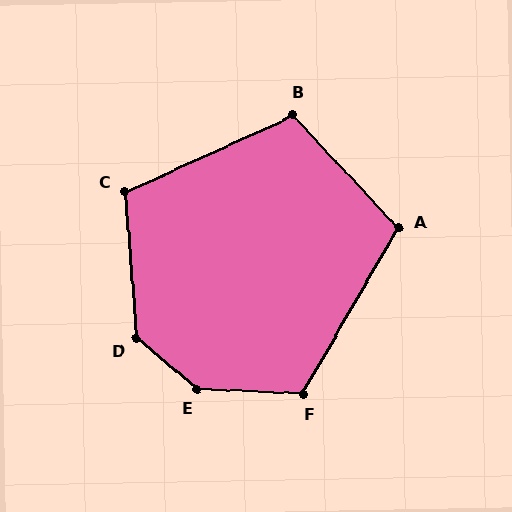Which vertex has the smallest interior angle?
A, at approximately 107 degrees.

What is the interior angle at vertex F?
Approximately 118 degrees (obtuse).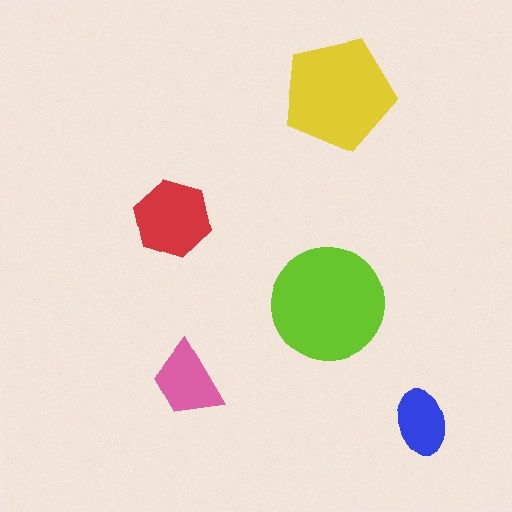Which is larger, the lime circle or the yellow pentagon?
The lime circle.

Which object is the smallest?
The blue ellipse.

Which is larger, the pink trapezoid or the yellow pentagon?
The yellow pentagon.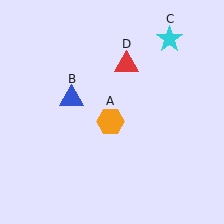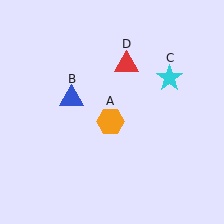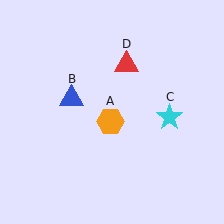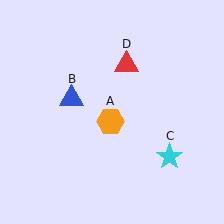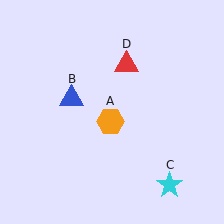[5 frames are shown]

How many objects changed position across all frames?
1 object changed position: cyan star (object C).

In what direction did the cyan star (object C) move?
The cyan star (object C) moved down.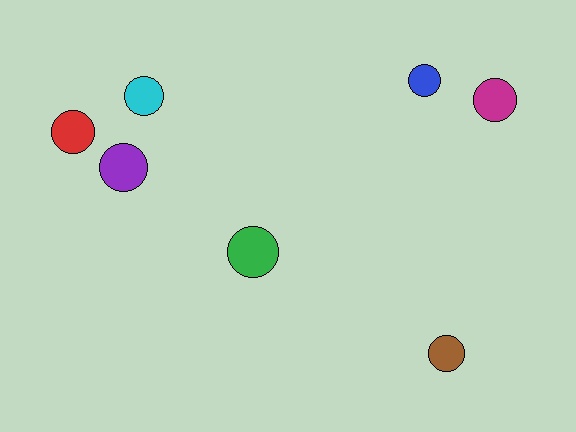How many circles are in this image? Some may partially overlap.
There are 7 circles.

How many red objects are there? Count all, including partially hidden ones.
There is 1 red object.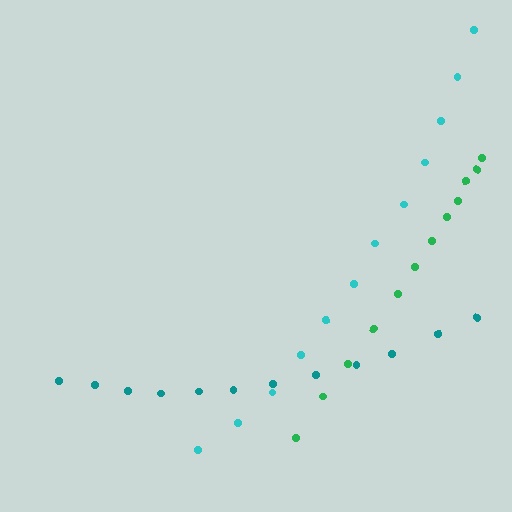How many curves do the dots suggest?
There are 3 distinct paths.